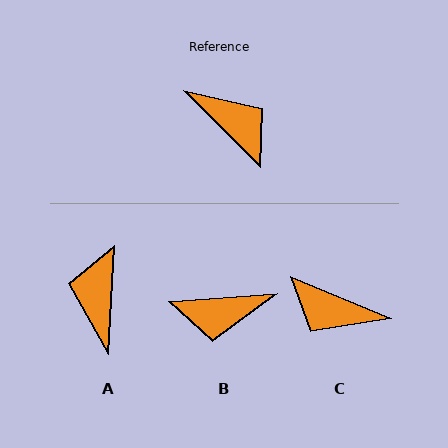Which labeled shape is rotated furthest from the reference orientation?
C, about 157 degrees away.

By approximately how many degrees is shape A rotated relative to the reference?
Approximately 132 degrees counter-clockwise.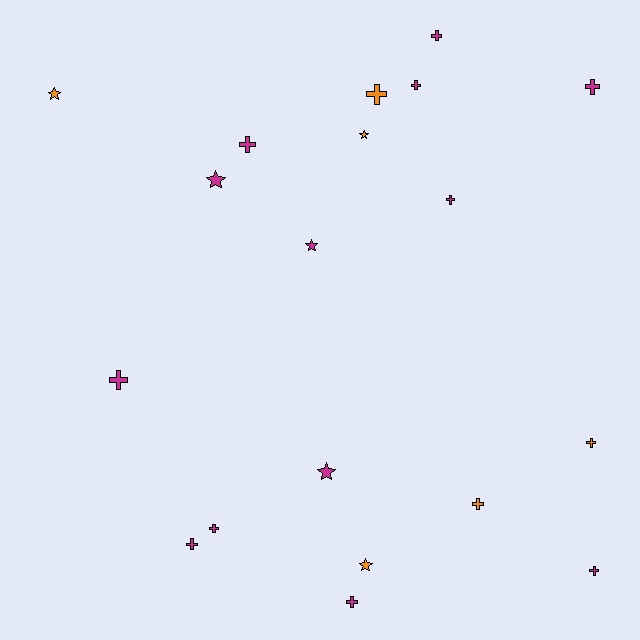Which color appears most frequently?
Magenta, with 13 objects.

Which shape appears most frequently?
Cross, with 13 objects.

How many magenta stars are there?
There are 3 magenta stars.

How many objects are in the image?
There are 19 objects.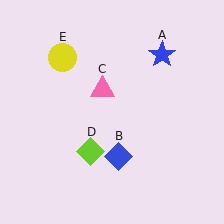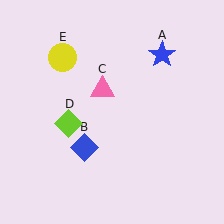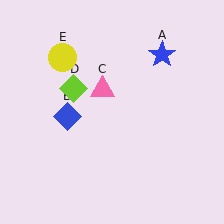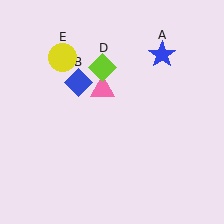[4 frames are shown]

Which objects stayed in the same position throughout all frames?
Blue star (object A) and pink triangle (object C) and yellow circle (object E) remained stationary.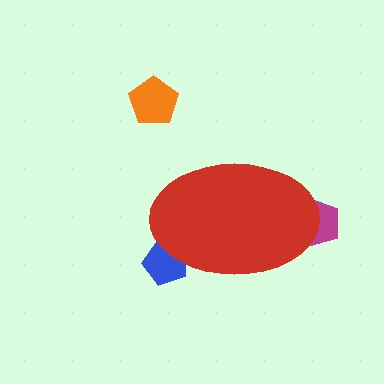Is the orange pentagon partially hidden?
No, the orange pentagon is fully visible.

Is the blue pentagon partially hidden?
Yes, the blue pentagon is partially hidden behind the red ellipse.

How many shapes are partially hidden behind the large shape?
2 shapes are partially hidden.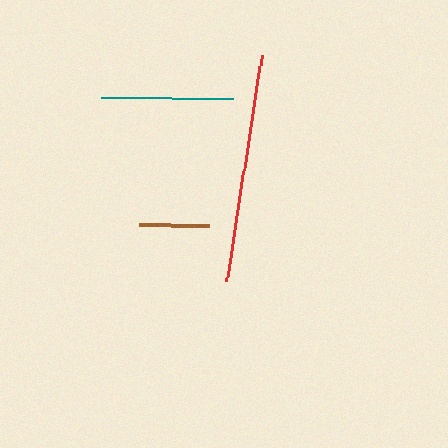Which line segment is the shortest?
The brown line is the shortest at approximately 70 pixels.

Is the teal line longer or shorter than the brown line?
The teal line is longer than the brown line.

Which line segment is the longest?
The red line is the longest at approximately 228 pixels.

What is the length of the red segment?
The red segment is approximately 228 pixels long.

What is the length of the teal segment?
The teal segment is approximately 132 pixels long.